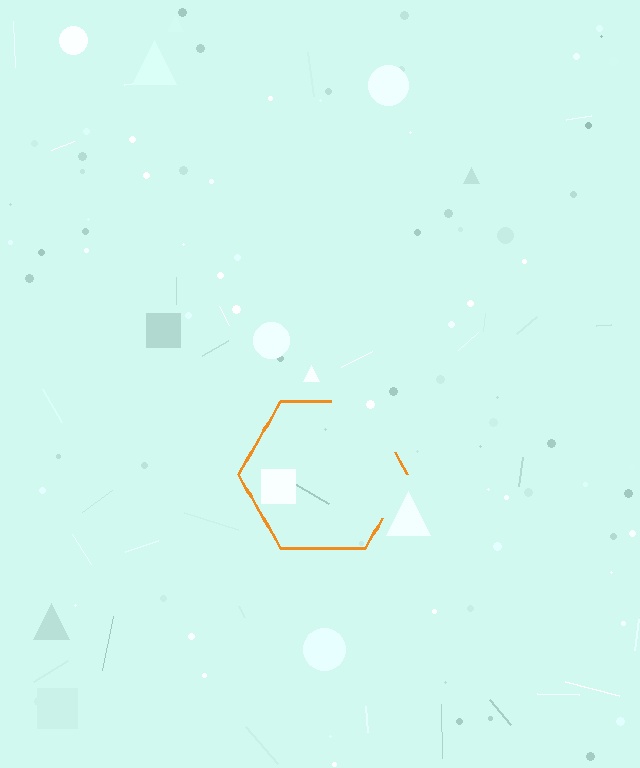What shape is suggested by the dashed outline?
The dashed outline suggests a hexagon.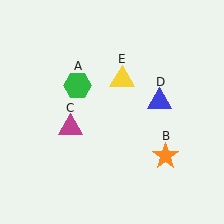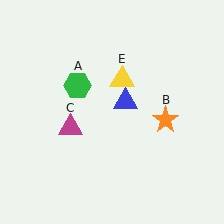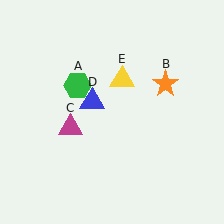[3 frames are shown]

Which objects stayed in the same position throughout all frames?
Green hexagon (object A) and magenta triangle (object C) and yellow triangle (object E) remained stationary.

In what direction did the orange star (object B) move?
The orange star (object B) moved up.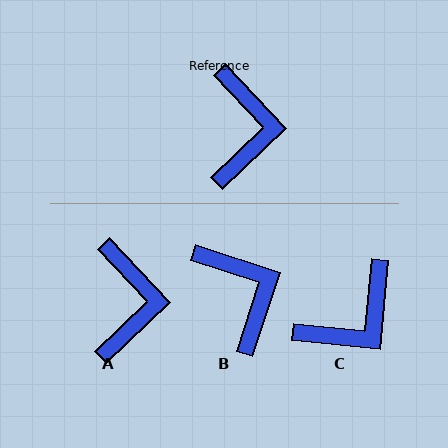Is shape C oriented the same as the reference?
No, it is off by about 49 degrees.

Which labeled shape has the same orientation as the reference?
A.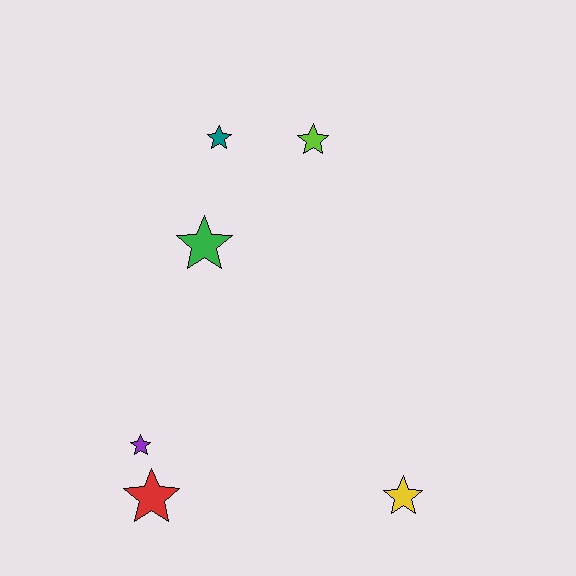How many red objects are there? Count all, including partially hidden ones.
There is 1 red object.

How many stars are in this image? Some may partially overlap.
There are 6 stars.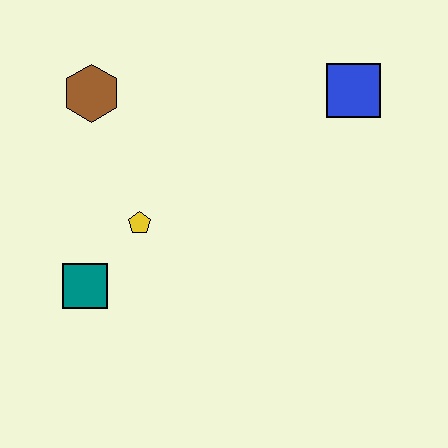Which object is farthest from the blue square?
The teal square is farthest from the blue square.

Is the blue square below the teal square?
No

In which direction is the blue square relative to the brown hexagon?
The blue square is to the right of the brown hexagon.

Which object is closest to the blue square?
The yellow pentagon is closest to the blue square.